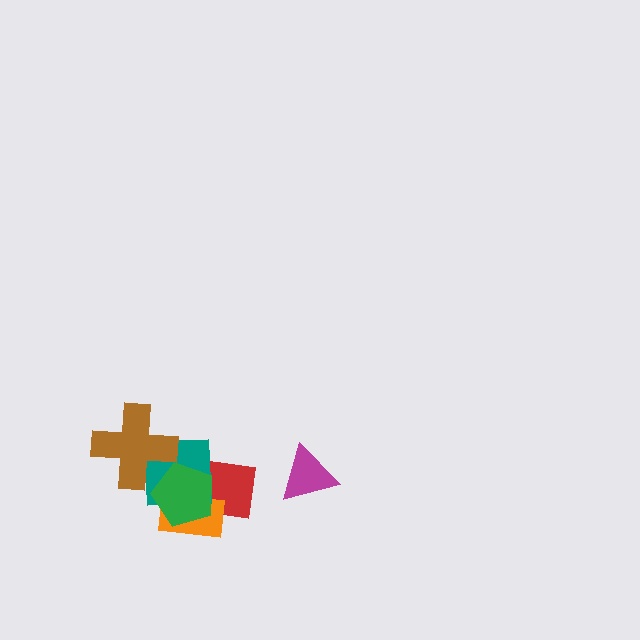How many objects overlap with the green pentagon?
4 objects overlap with the green pentagon.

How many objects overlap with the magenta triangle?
0 objects overlap with the magenta triangle.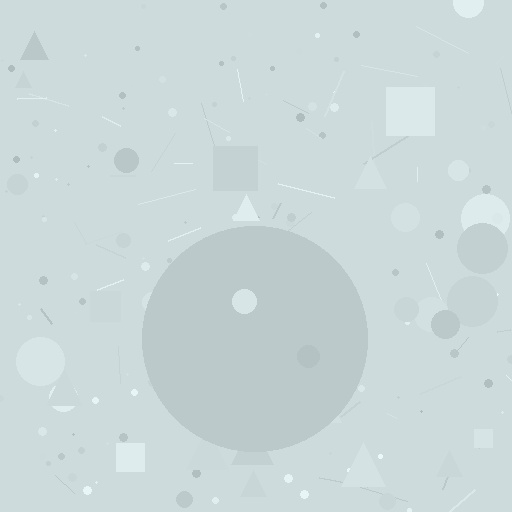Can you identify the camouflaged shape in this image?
The camouflaged shape is a circle.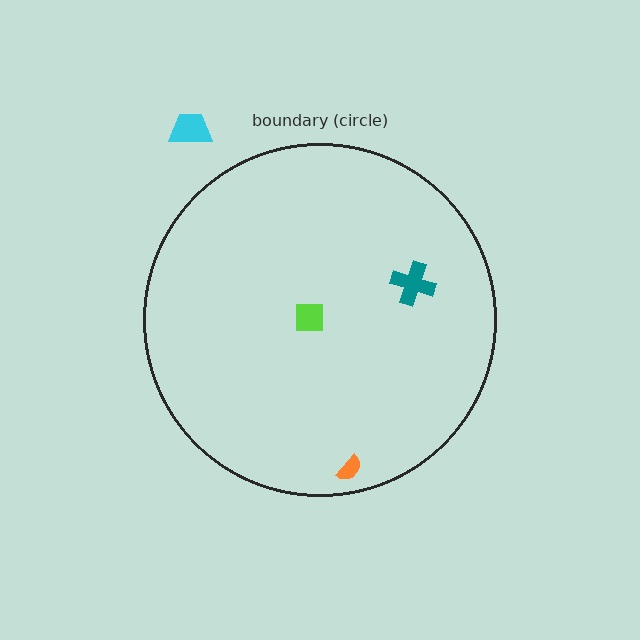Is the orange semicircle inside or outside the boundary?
Inside.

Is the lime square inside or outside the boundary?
Inside.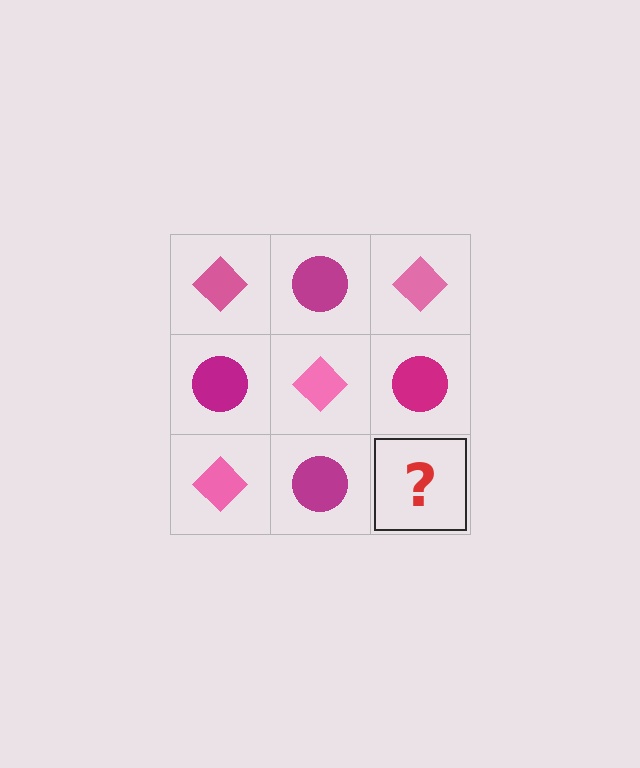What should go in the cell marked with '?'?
The missing cell should contain a pink diamond.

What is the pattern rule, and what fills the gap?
The rule is that it alternates pink diamond and magenta circle in a checkerboard pattern. The gap should be filled with a pink diamond.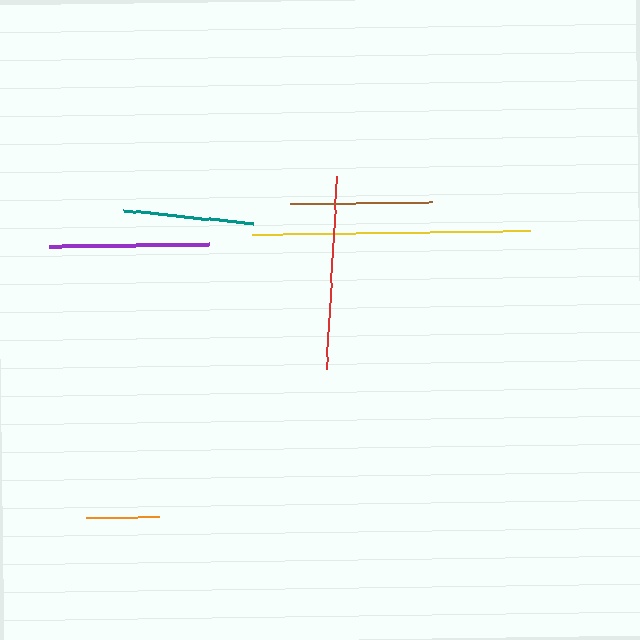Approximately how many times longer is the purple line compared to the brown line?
The purple line is approximately 1.1 times the length of the brown line.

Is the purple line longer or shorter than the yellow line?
The yellow line is longer than the purple line.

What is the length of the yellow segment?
The yellow segment is approximately 279 pixels long.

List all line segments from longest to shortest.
From longest to shortest: yellow, red, purple, brown, teal, orange.